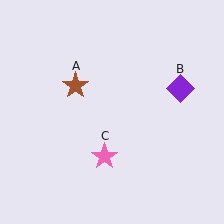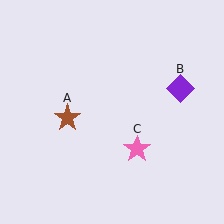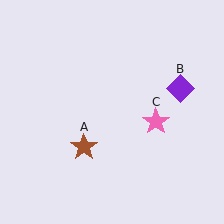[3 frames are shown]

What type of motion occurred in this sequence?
The brown star (object A), pink star (object C) rotated counterclockwise around the center of the scene.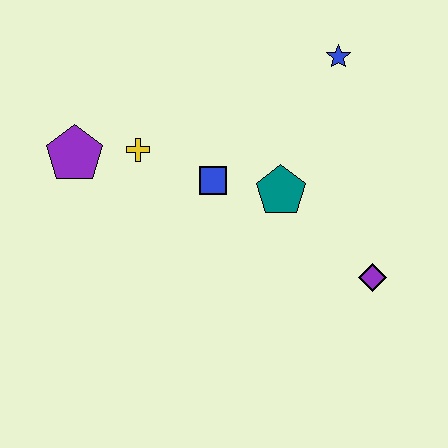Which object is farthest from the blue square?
The purple diamond is farthest from the blue square.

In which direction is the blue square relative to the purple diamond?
The blue square is to the left of the purple diamond.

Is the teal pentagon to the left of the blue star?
Yes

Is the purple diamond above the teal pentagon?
No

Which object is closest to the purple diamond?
The teal pentagon is closest to the purple diamond.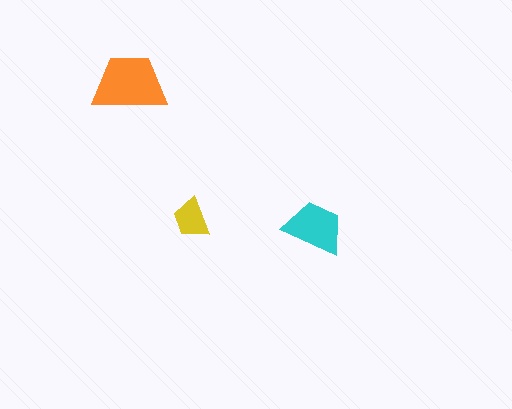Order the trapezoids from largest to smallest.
the orange one, the cyan one, the yellow one.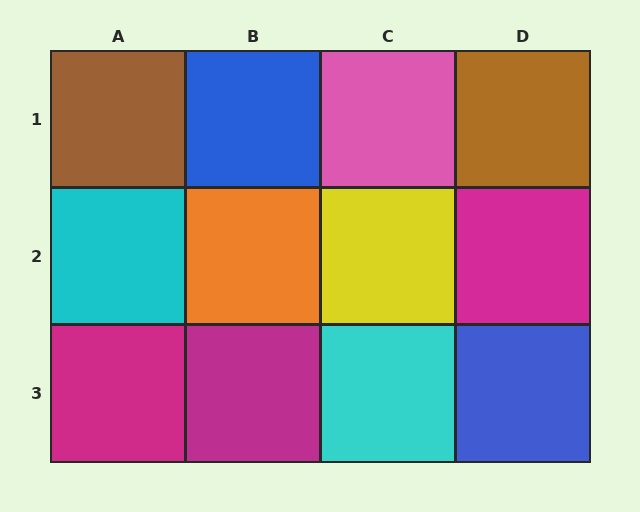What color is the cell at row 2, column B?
Orange.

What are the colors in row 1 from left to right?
Brown, blue, pink, brown.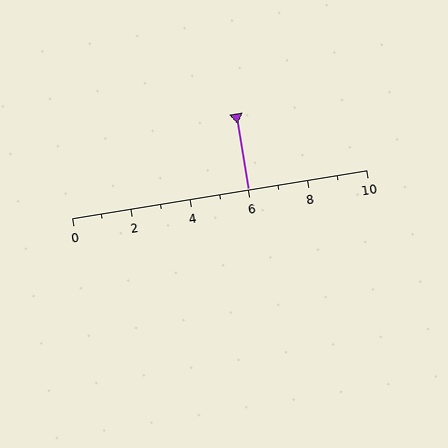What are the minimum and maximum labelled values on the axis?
The axis runs from 0 to 10.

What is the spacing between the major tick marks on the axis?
The major ticks are spaced 2 apart.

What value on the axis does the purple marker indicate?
The marker indicates approximately 6.